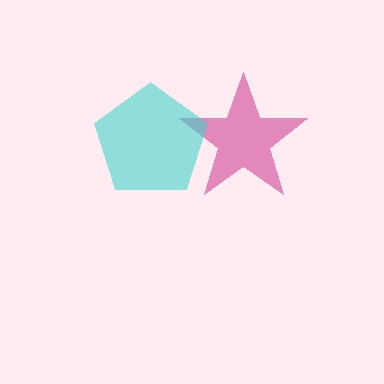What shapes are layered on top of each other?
The layered shapes are: a magenta star, a cyan pentagon.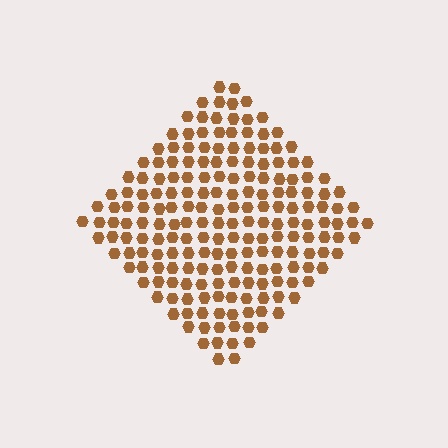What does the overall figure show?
The overall figure shows a diamond.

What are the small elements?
The small elements are hexagons.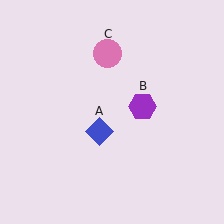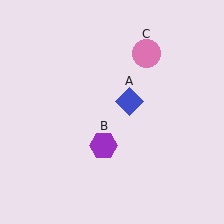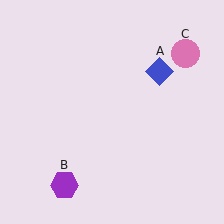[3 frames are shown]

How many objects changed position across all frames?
3 objects changed position: blue diamond (object A), purple hexagon (object B), pink circle (object C).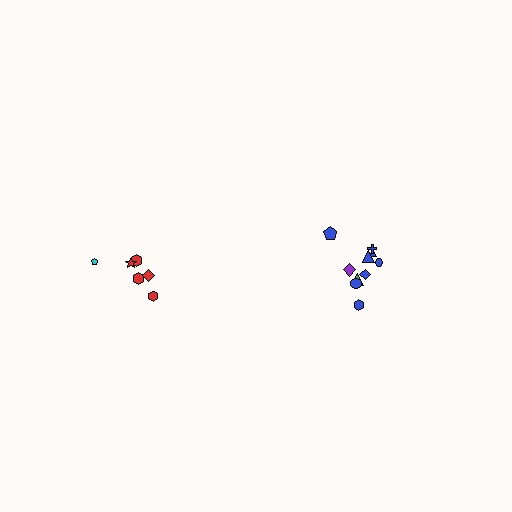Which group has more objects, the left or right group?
The right group.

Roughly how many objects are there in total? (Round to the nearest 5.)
Roughly 15 objects in total.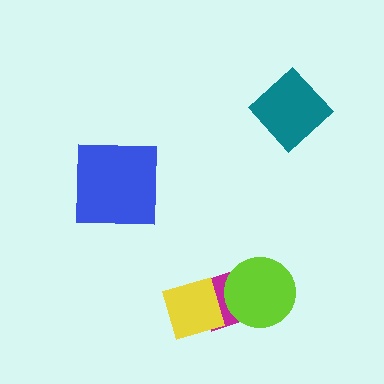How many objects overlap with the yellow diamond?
1 object overlaps with the yellow diamond.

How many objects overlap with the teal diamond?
0 objects overlap with the teal diamond.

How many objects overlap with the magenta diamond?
2 objects overlap with the magenta diamond.